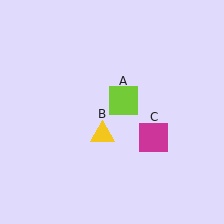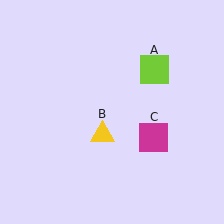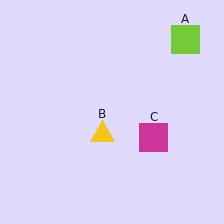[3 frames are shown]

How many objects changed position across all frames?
1 object changed position: lime square (object A).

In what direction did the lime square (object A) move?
The lime square (object A) moved up and to the right.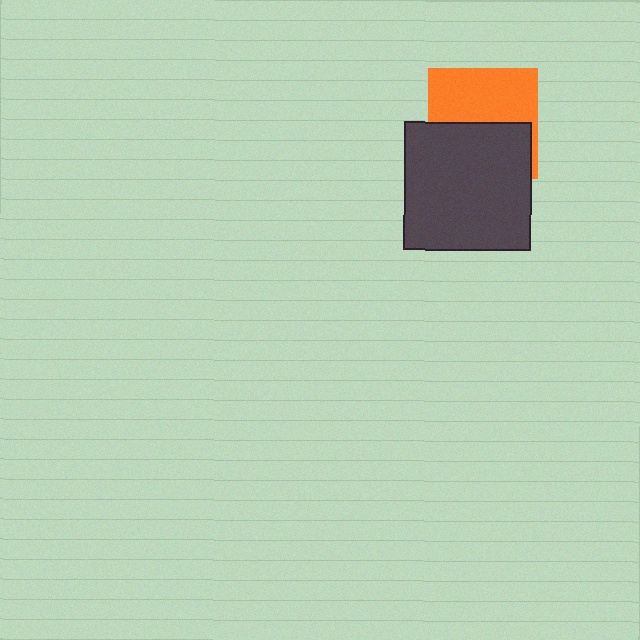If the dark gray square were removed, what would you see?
You would see the complete orange square.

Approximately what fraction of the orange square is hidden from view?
Roughly 48% of the orange square is hidden behind the dark gray square.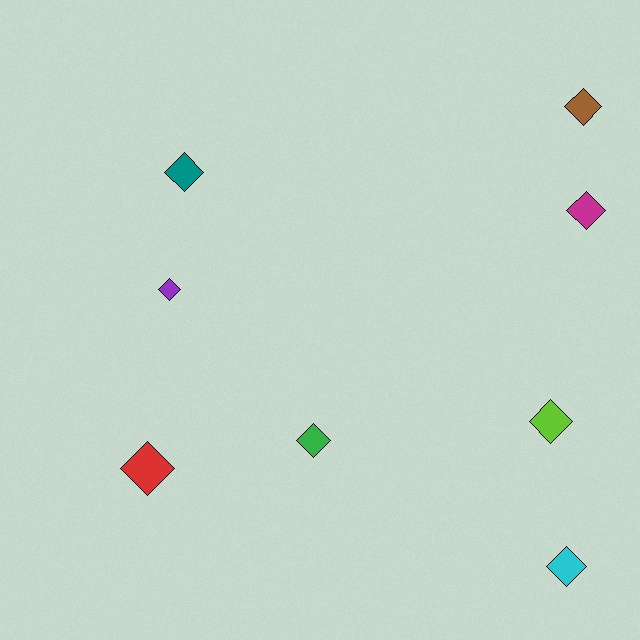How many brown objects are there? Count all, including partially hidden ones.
There is 1 brown object.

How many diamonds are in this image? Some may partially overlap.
There are 8 diamonds.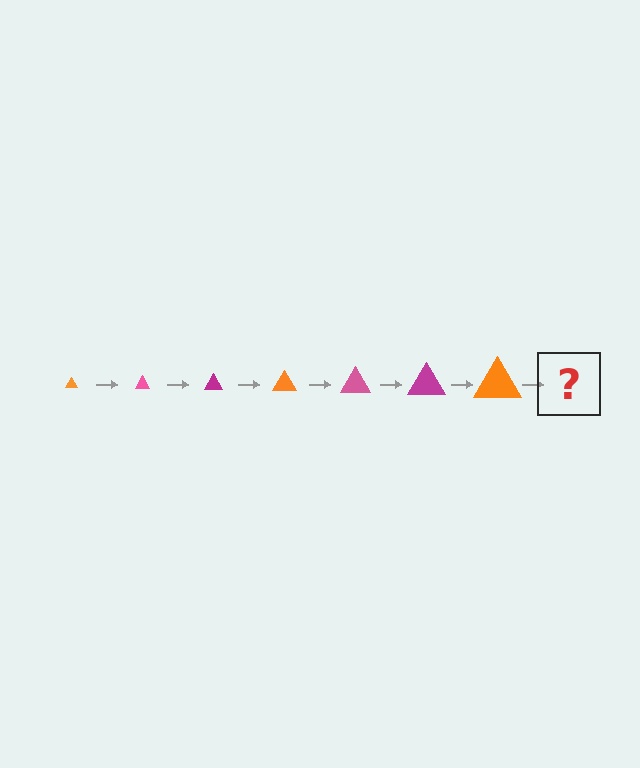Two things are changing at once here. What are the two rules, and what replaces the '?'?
The two rules are that the triangle grows larger each step and the color cycles through orange, pink, and magenta. The '?' should be a pink triangle, larger than the previous one.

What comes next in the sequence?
The next element should be a pink triangle, larger than the previous one.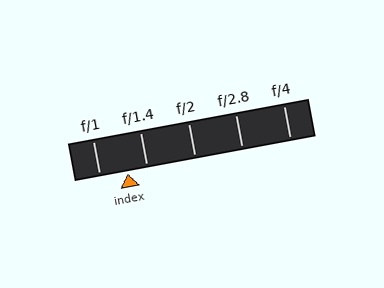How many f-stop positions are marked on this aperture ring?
There are 5 f-stop positions marked.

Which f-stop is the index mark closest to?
The index mark is closest to f/1.4.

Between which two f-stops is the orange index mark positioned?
The index mark is between f/1 and f/1.4.